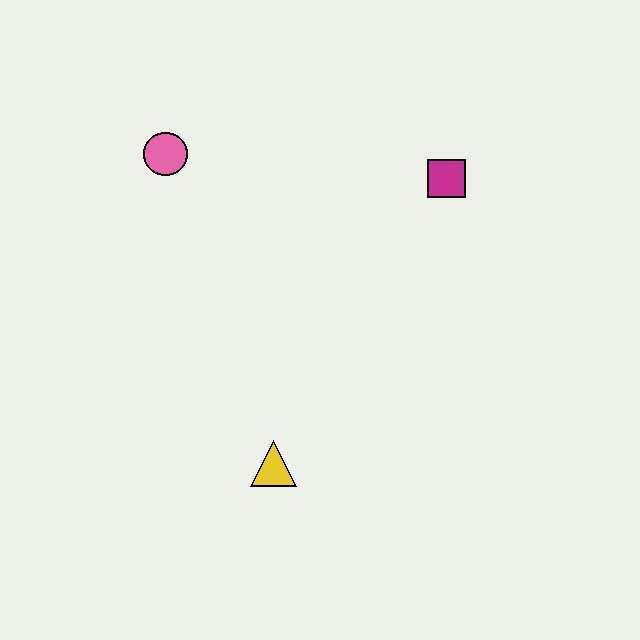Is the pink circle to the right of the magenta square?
No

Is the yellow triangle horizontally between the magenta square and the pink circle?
Yes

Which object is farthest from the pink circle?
The yellow triangle is farthest from the pink circle.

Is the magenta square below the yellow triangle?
No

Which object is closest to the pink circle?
The magenta square is closest to the pink circle.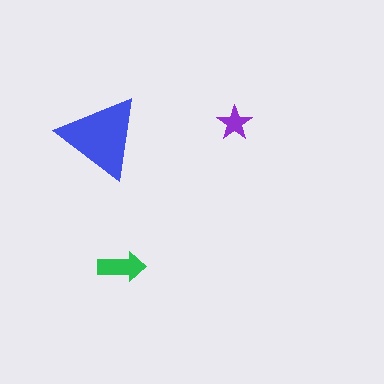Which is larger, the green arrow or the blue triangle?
The blue triangle.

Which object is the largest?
The blue triangle.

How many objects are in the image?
There are 3 objects in the image.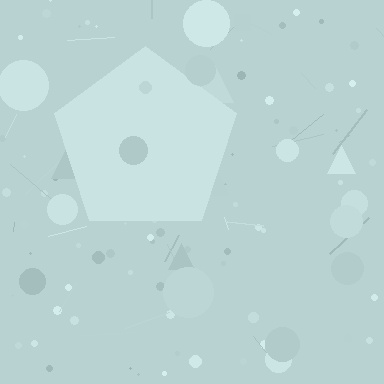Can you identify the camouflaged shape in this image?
The camouflaged shape is a pentagon.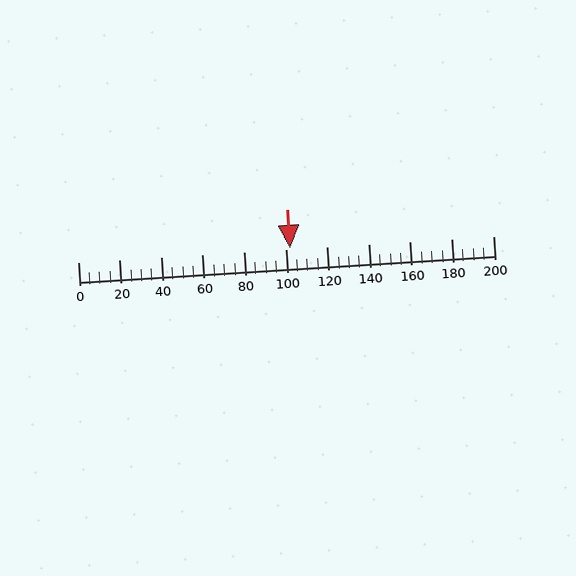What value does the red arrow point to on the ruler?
The red arrow points to approximately 102.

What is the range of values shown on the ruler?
The ruler shows values from 0 to 200.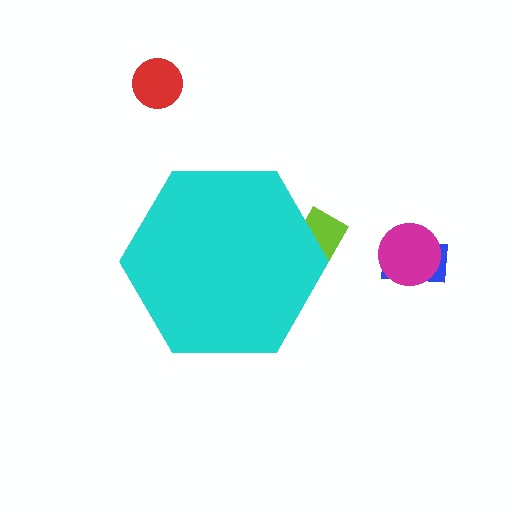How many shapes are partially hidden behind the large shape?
1 shape is partially hidden.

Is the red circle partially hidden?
No, the red circle is fully visible.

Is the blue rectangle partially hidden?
No, the blue rectangle is fully visible.